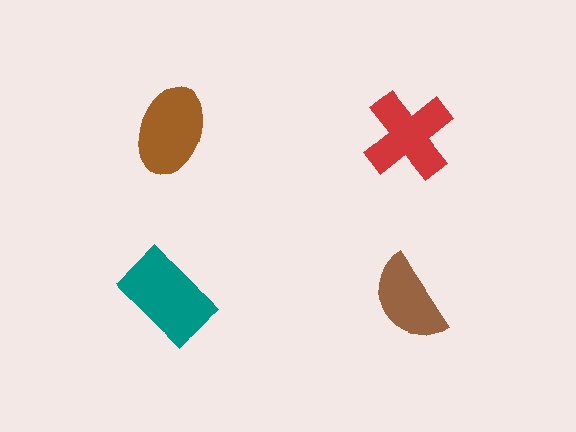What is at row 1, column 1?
A brown ellipse.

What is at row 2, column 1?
A teal rectangle.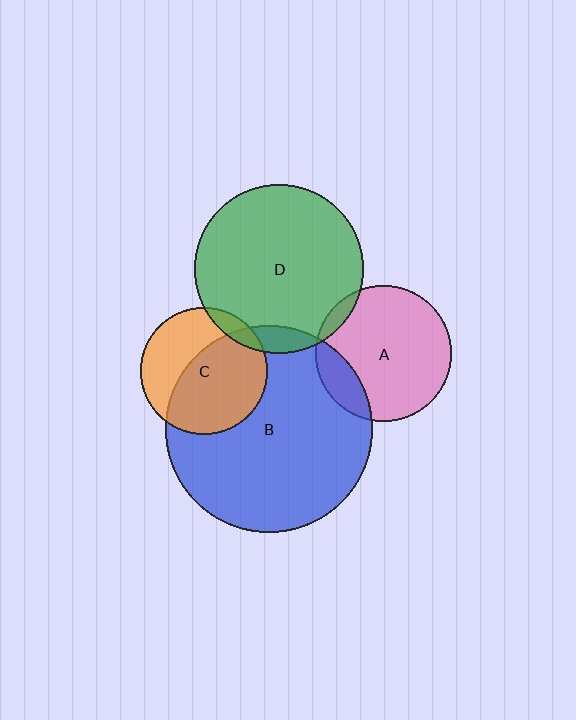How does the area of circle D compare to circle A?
Approximately 1.5 times.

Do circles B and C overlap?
Yes.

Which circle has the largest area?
Circle B (blue).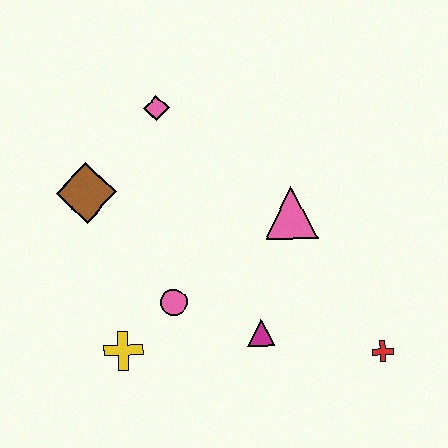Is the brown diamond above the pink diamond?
No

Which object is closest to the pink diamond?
The brown diamond is closest to the pink diamond.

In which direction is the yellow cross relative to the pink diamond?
The yellow cross is below the pink diamond.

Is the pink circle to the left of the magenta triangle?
Yes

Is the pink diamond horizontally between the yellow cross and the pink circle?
Yes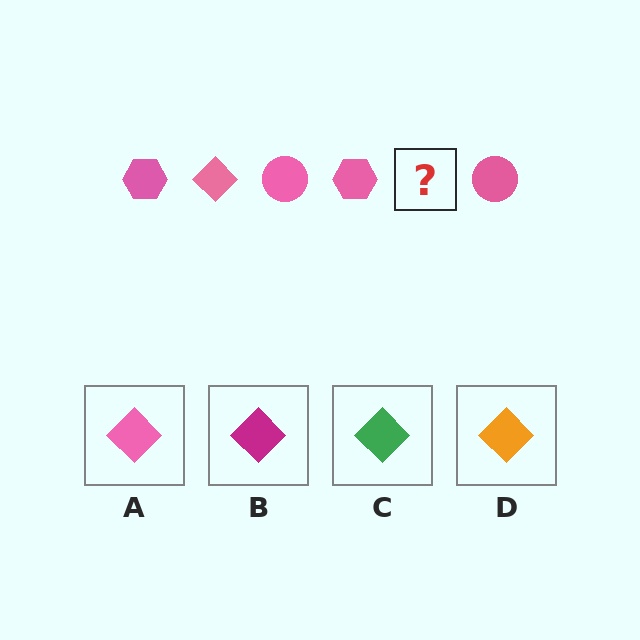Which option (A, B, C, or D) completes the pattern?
A.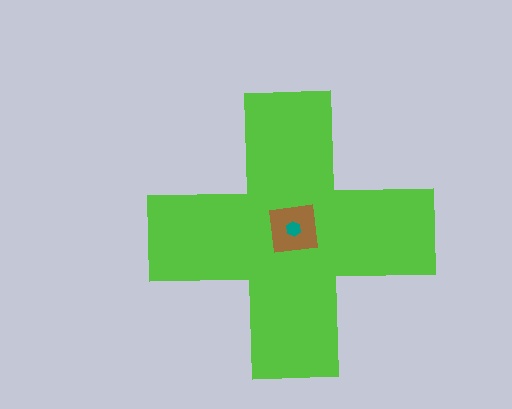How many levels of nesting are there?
3.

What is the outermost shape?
The lime cross.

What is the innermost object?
The teal hexagon.